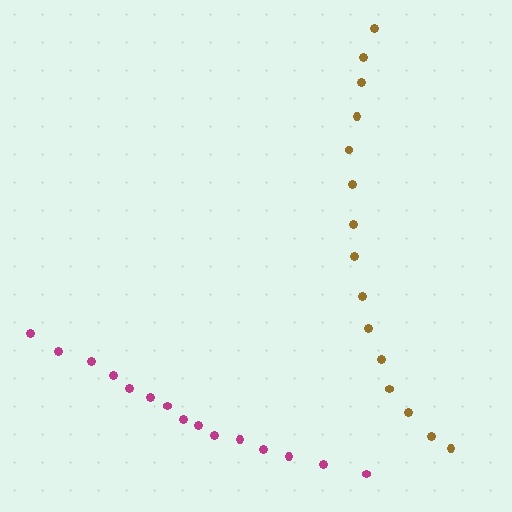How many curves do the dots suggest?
There are 2 distinct paths.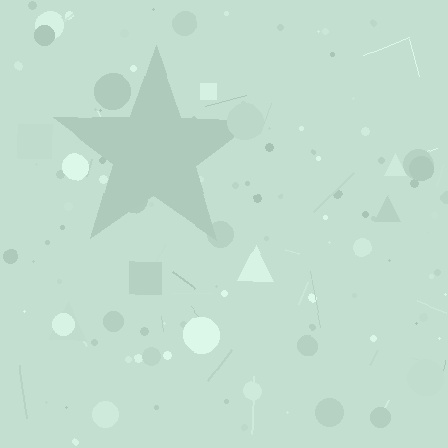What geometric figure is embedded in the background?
A star is embedded in the background.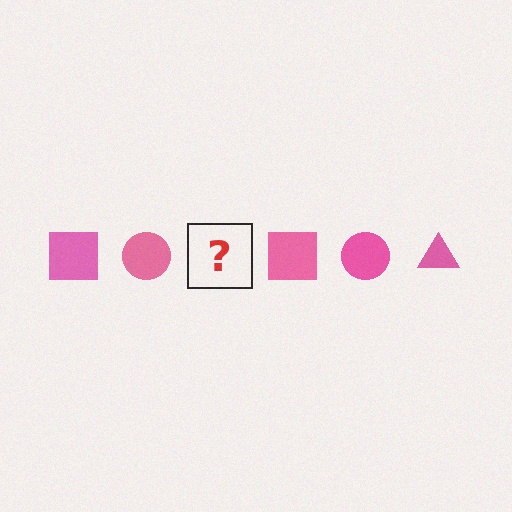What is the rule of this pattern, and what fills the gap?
The rule is that the pattern cycles through square, circle, triangle shapes in pink. The gap should be filled with a pink triangle.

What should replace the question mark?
The question mark should be replaced with a pink triangle.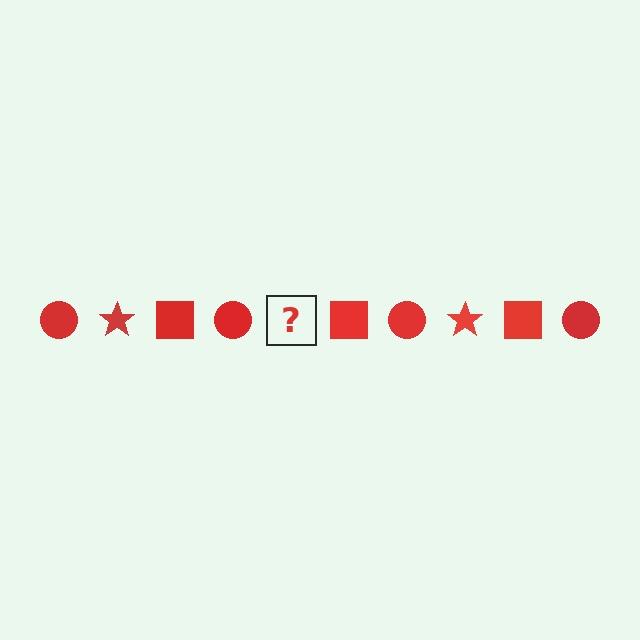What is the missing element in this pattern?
The missing element is a red star.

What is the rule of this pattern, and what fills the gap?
The rule is that the pattern cycles through circle, star, square shapes in red. The gap should be filled with a red star.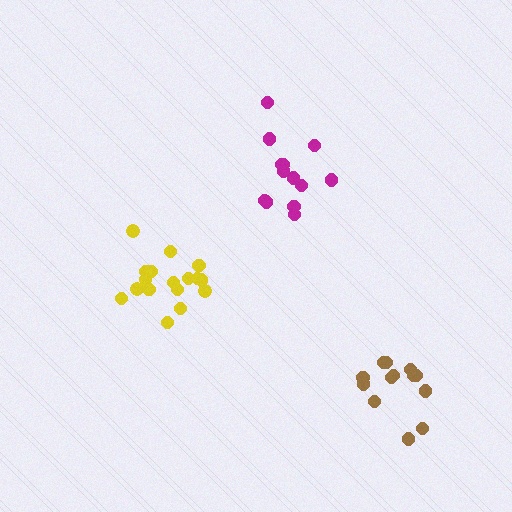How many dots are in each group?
Group 1: 17 dots, Group 2: 13 dots, Group 3: 13 dots (43 total).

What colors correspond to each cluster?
The clusters are colored: yellow, magenta, brown.